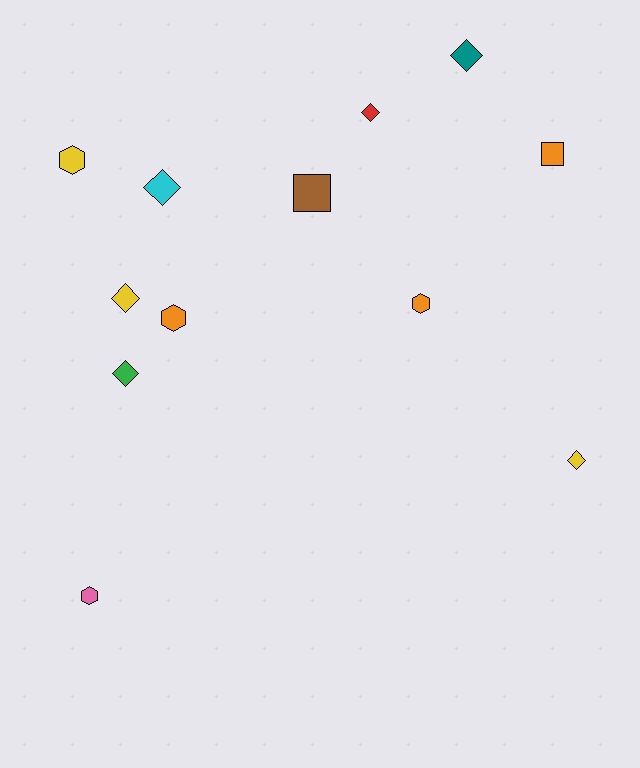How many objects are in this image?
There are 12 objects.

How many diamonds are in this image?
There are 6 diamonds.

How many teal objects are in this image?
There is 1 teal object.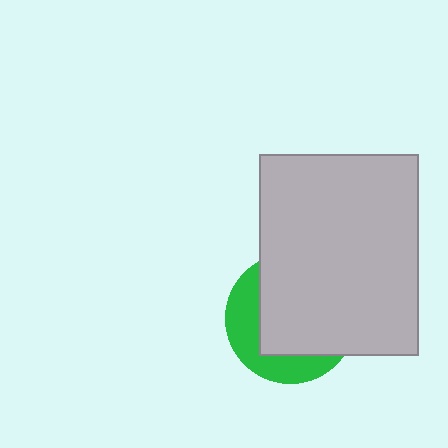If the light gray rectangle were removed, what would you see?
You would see the complete green circle.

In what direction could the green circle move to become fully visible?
The green circle could move toward the lower-left. That would shift it out from behind the light gray rectangle entirely.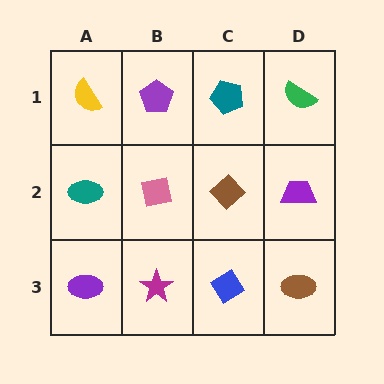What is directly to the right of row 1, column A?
A purple pentagon.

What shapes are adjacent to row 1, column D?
A purple trapezoid (row 2, column D), a teal pentagon (row 1, column C).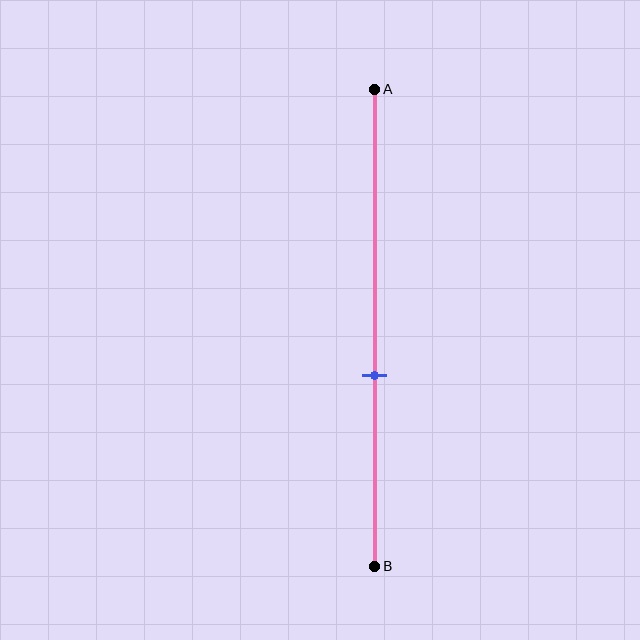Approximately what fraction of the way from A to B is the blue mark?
The blue mark is approximately 60% of the way from A to B.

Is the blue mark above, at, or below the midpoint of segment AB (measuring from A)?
The blue mark is below the midpoint of segment AB.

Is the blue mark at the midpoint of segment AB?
No, the mark is at about 60% from A, not at the 50% midpoint.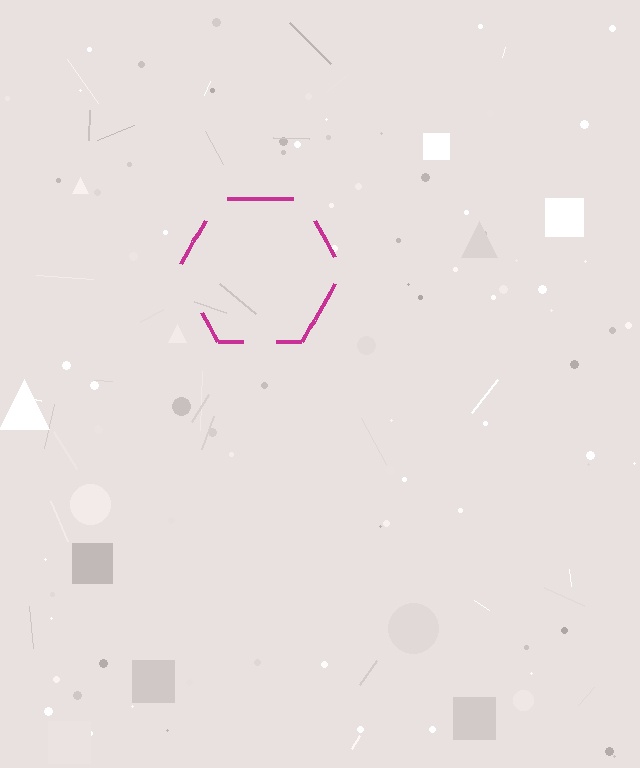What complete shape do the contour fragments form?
The contour fragments form a hexagon.